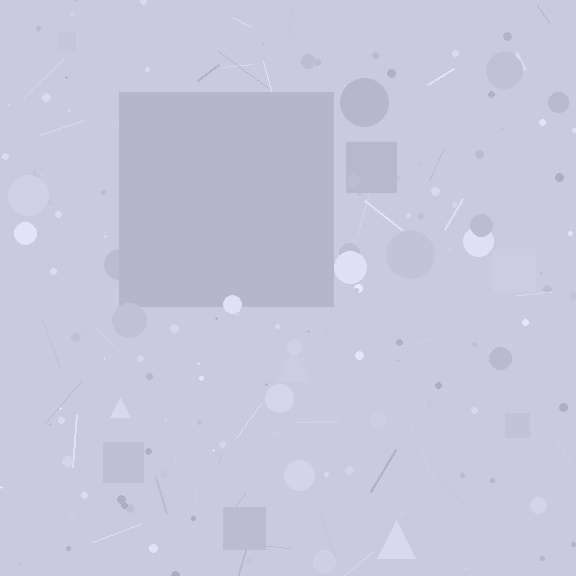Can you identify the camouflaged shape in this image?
The camouflaged shape is a square.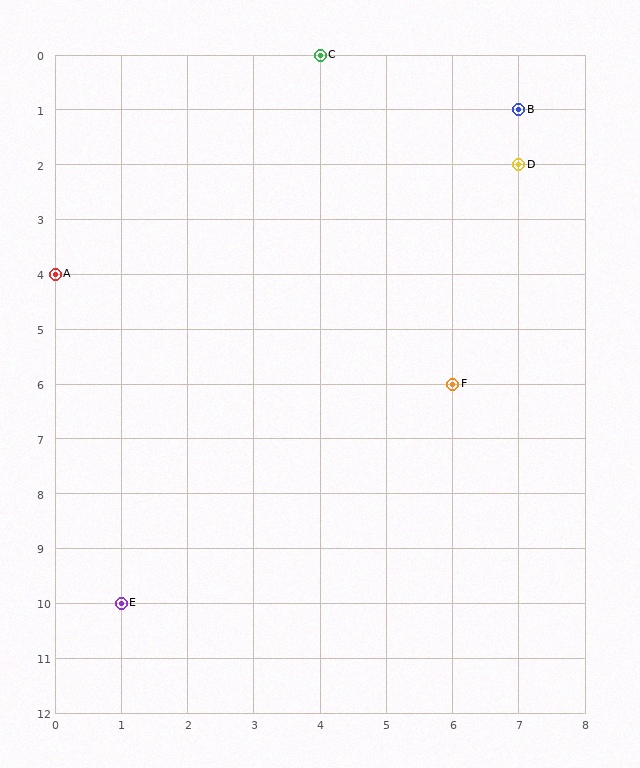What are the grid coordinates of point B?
Point B is at grid coordinates (7, 1).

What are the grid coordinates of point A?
Point A is at grid coordinates (0, 4).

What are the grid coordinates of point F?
Point F is at grid coordinates (6, 6).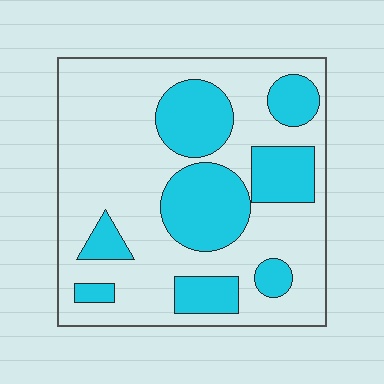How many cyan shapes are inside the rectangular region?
8.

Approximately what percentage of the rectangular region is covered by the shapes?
Approximately 30%.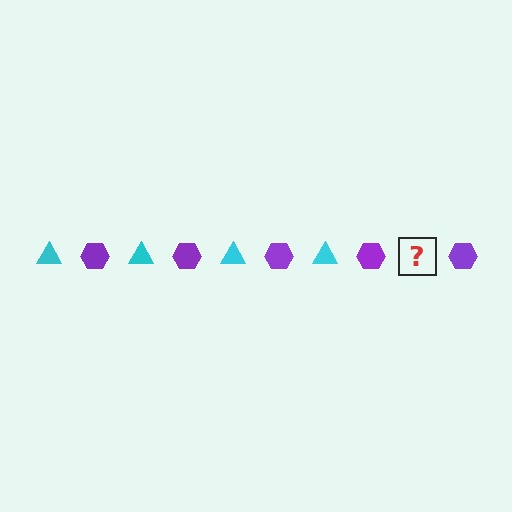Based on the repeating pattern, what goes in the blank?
The blank should be a cyan triangle.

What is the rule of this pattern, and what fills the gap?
The rule is that the pattern alternates between cyan triangle and purple hexagon. The gap should be filled with a cyan triangle.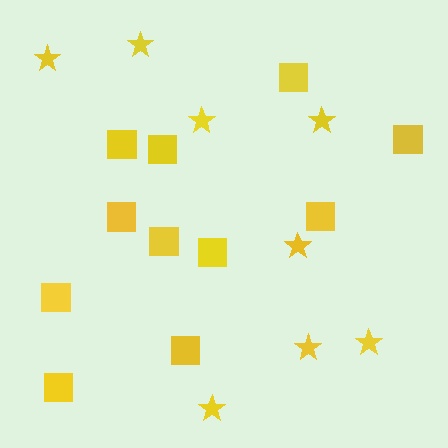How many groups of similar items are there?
There are 2 groups: one group of stars (8) and one group of squares (11).